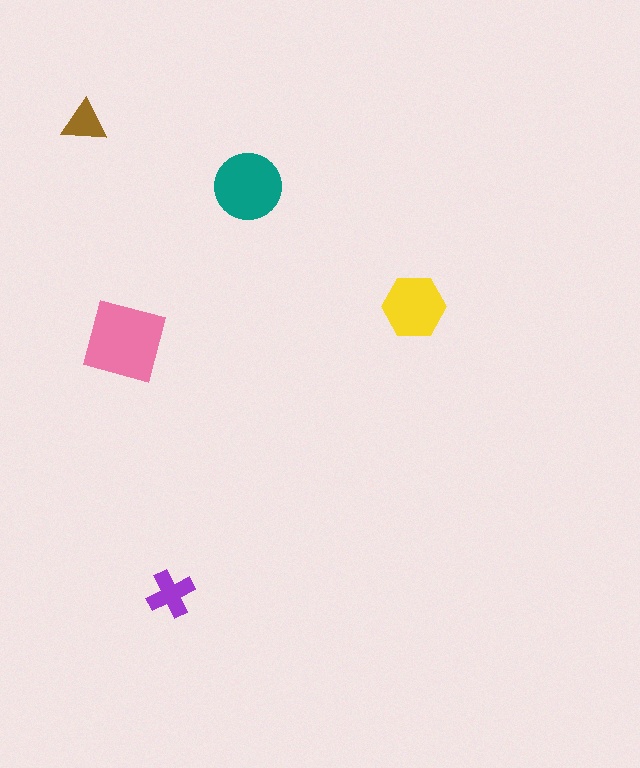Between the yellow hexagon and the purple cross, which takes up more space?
The yellow hexagon.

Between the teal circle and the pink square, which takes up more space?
The pink square.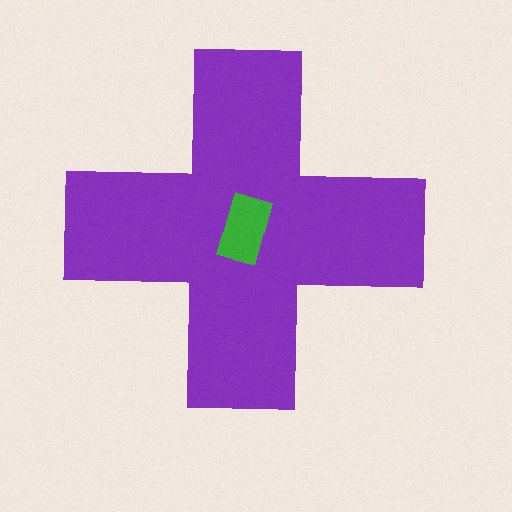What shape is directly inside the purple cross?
The green rectangle.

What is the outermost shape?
The purple cross.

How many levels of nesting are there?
2.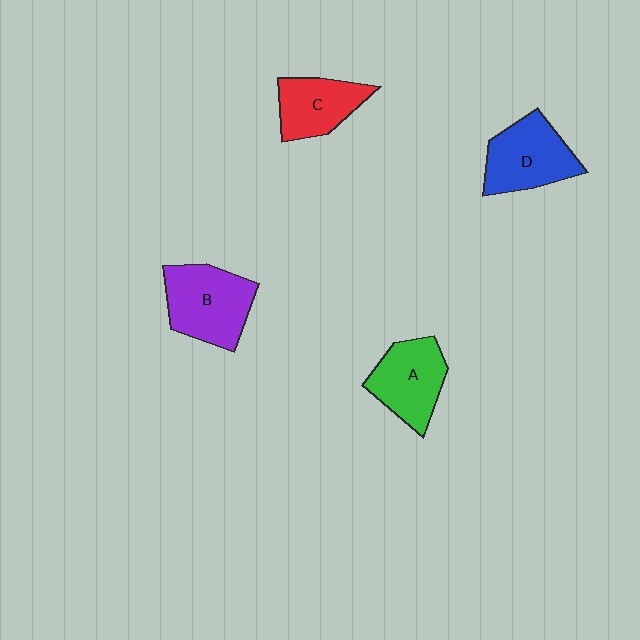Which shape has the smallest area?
Shape C (red).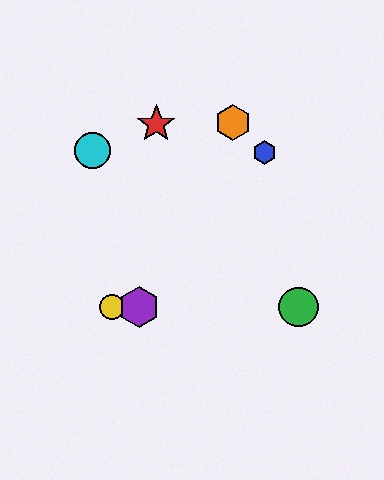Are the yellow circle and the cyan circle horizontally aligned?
No, the yellow circle is at y≈307 and the cyan circle is at y≈150.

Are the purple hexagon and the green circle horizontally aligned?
Yes, both are at y≈307.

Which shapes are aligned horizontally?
The green circle, the yellow circle, the purple hexagon are aligned horizontally.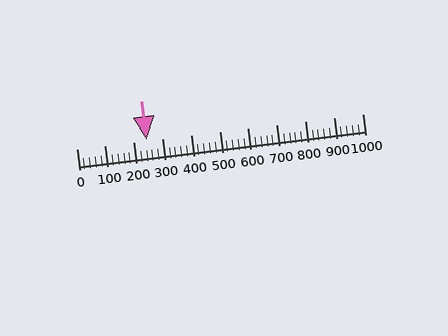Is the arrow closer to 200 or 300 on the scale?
The arrow is closer to 200.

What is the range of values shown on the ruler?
The ruler shows values from 0 to 1000.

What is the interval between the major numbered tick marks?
The major tick marks are spaced 100 units apart.